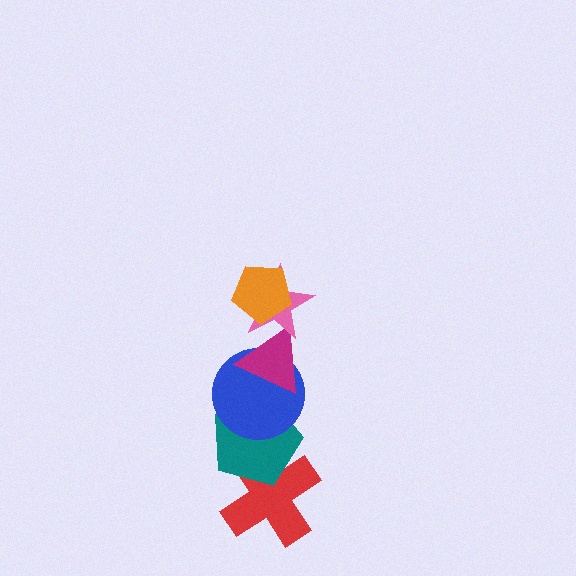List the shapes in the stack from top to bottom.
From top to bottom: the orange pentagon, the pink star, the magenta triangle, the blue circle, the teal pentagon, the red cross.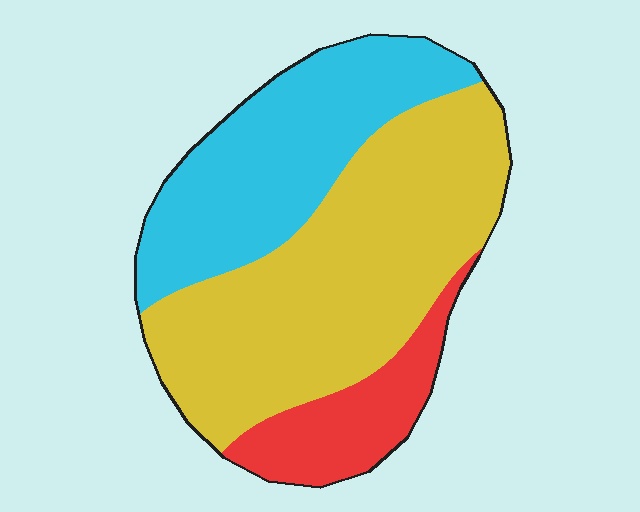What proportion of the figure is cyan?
Cyan covers about 35% of the figure.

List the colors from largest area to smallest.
From largest to smallest: yellow, cyan, red.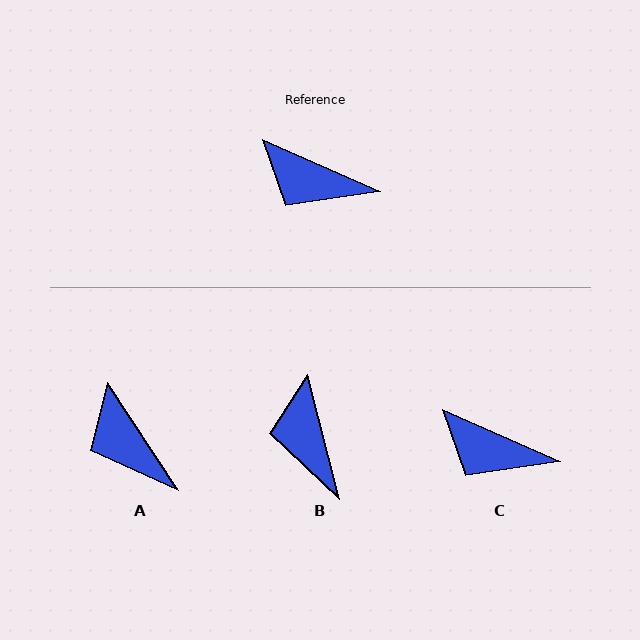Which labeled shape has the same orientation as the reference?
C.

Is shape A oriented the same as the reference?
No, it is off by about 33 degrees.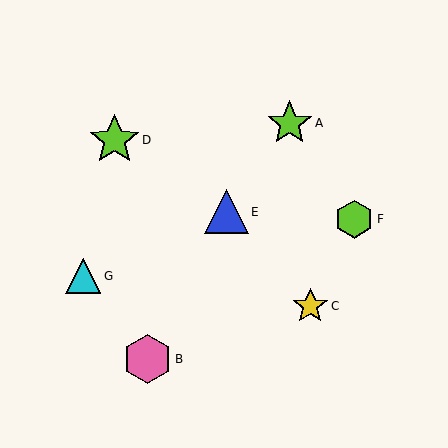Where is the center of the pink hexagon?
The center of the pink hexagon is at (148, 359).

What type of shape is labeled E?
Shape E is a blue triangle.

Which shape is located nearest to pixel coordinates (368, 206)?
The lime hexagon (labeled F) at (354, 219) is nearest to that location.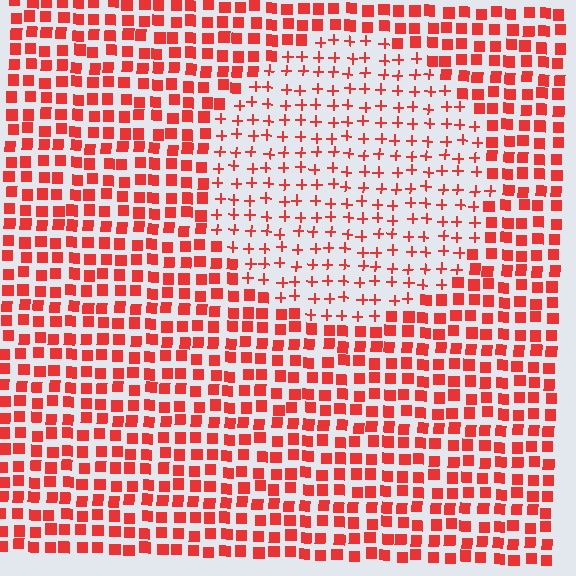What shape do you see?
I see a circle.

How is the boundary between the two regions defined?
The boundary is defined by a change in element shape: plus signs inside vs. squares outside. All elements share the same color and spacing.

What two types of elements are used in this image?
The image uses plus signs inside the circle region and squares outside it.